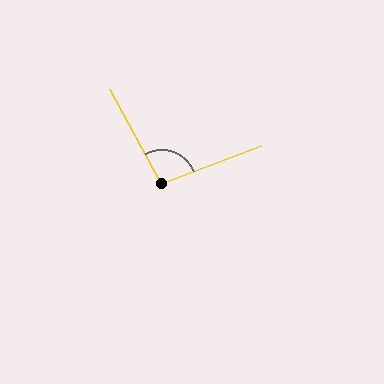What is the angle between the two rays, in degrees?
Approximately 98 degrees.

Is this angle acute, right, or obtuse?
It is obtuse.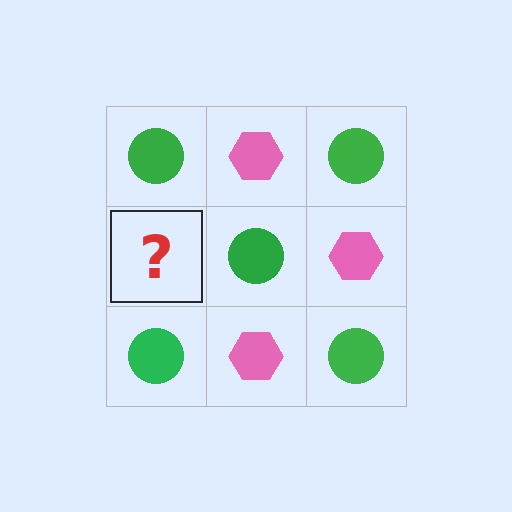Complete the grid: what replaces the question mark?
The question mark should be replaced with a pink hexagon.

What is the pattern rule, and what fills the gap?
The rule is that it alternates green circle and pink hexagon in a checkerboard pattern. The gap should be filled with a pink hexagon.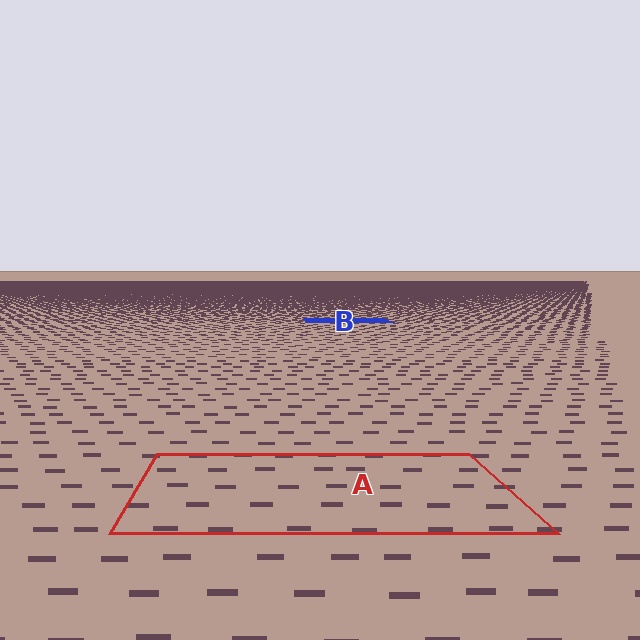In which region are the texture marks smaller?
The texture marks are smaller in region B, because it is farther away.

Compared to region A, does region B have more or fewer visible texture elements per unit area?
Region B has more texture elements per unit area — they are packed more densely because it is farther away.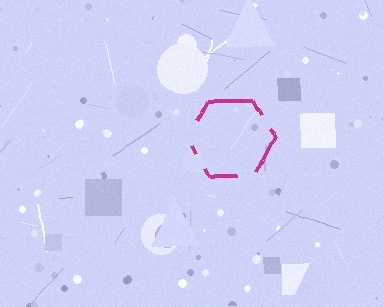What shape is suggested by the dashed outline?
The dashed outline suggests a hexagon.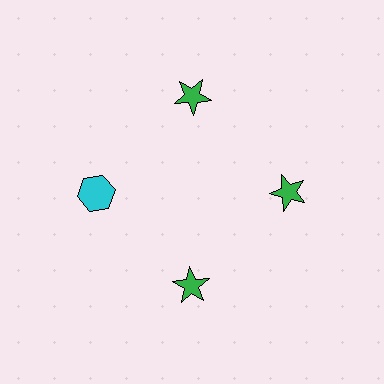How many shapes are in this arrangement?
There are 4 shapes arranged in a ring pattern.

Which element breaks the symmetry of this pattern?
The cyan hexagon at roughly the 9 o'clock position breaks the symmetry. All other shapes are green stars.